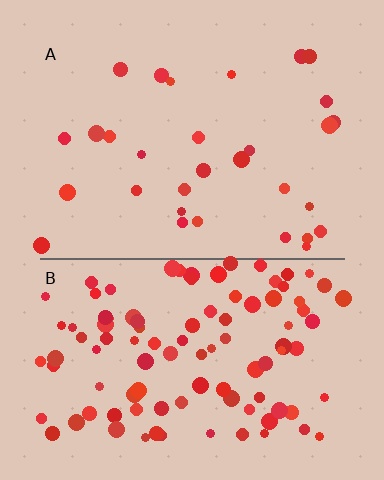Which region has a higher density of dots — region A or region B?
B (the bottom).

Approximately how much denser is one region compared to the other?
Approximately 3.4× — region B over region A.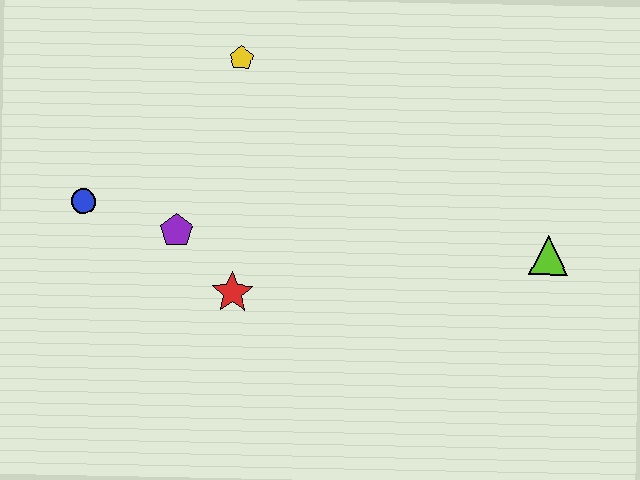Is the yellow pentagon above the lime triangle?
Yes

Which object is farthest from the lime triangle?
The blue circle is farthest from the lime triangle.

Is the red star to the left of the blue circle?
No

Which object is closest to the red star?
The purple pentagon is closest to the red star.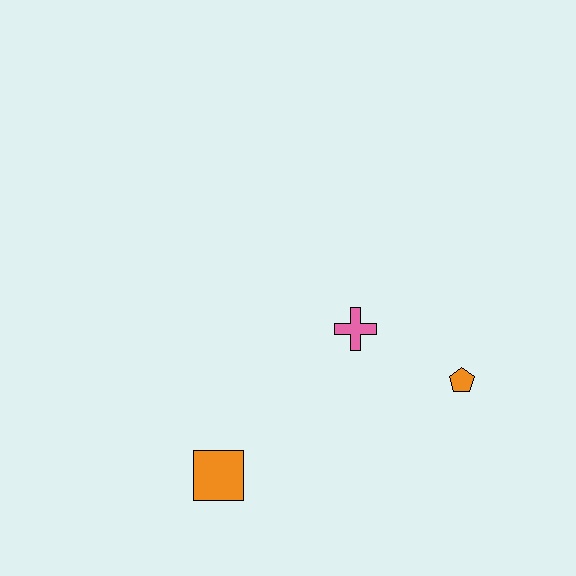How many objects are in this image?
There are 3 objects.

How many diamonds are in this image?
There are no diamonds.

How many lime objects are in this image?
There are no lime objects.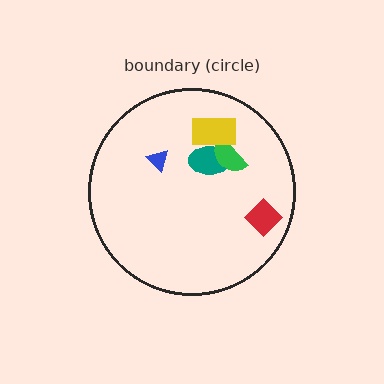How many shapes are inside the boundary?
5 inside, 0 outside.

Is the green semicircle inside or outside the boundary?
Inside.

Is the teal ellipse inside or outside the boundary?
Inside.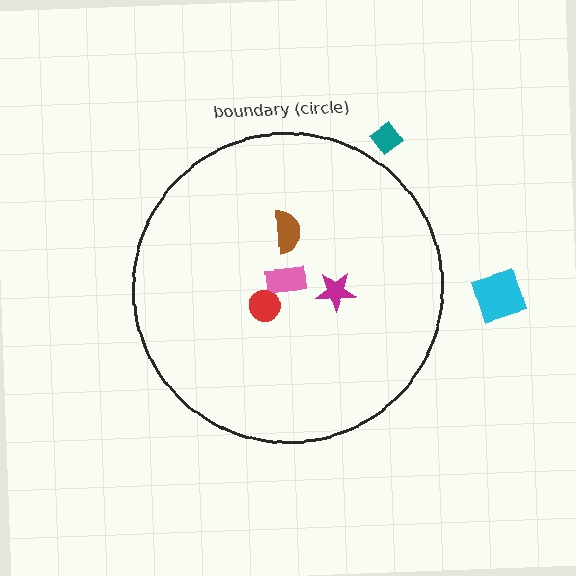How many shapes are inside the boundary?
4 inside, 2 outside.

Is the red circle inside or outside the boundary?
Inside.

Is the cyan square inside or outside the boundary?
Outside.